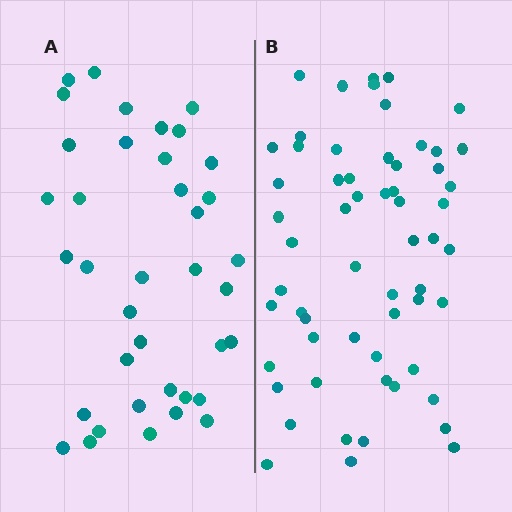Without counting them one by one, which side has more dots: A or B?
Region B (the right region) has more dots.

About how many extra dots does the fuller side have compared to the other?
Region B has approximately 20 more dots than region A.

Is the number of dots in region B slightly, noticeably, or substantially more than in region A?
Region B has substantially more. The ratio is roughly 1.6 to 1.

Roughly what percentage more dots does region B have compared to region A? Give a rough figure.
About 55% more.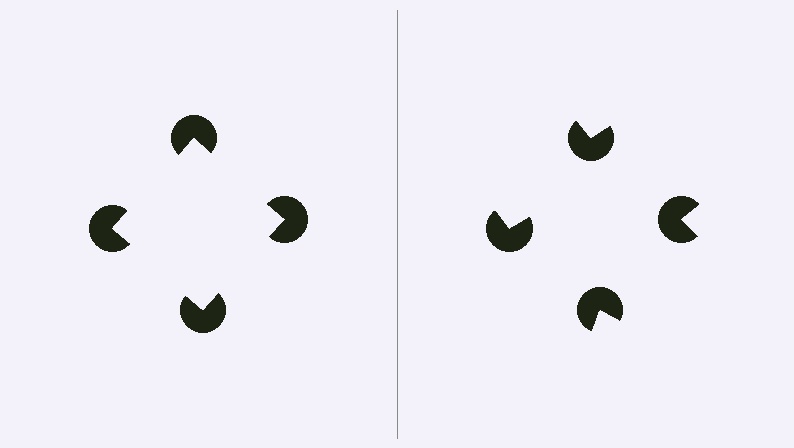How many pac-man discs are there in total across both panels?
8 — 4 on each side.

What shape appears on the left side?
An illusory square.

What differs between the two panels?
The pac-man discs are positioned identically on both sides; only the wedge orientations differ. On the left they align to a square; on the right they are misaligned.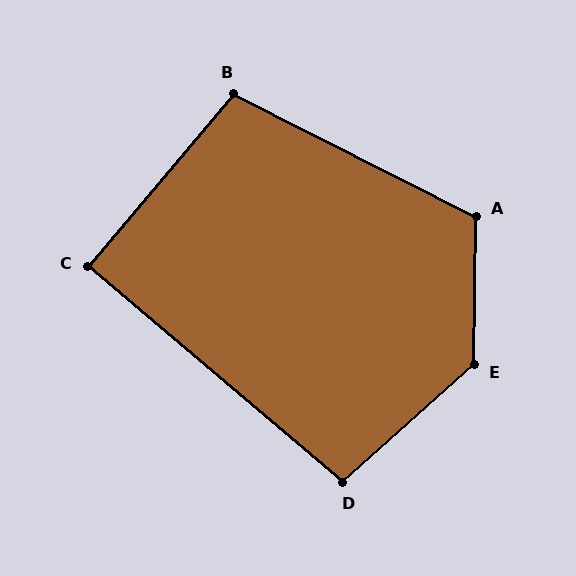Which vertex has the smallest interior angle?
C, at approximately 90 degrees.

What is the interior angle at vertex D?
Approximately 98 degrees (obtuse).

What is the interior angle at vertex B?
Approximately 103 degrees (obtuse).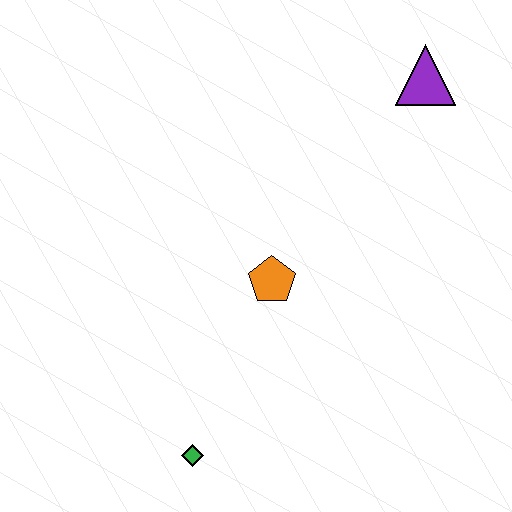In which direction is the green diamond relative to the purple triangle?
The green diamond is below the purple triangle.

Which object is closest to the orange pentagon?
The green diamond is closest to the orange pentagon.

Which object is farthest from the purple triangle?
The green diamond is farthest from the purple triangle.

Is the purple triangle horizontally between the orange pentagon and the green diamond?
No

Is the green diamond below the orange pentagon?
Yes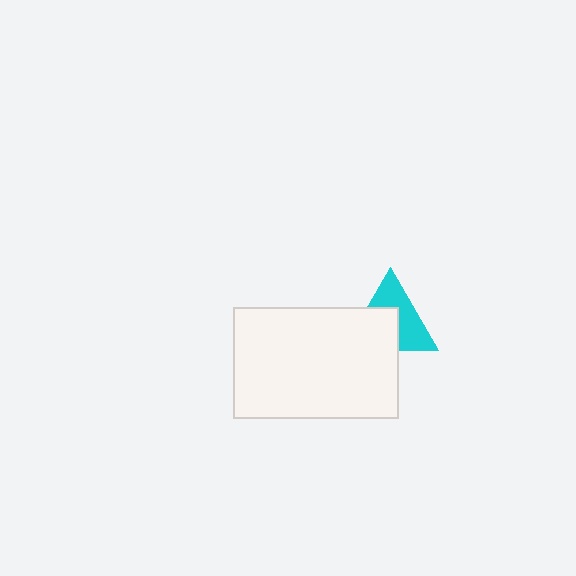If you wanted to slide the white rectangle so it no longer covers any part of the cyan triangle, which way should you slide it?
Slide it toward the lower-left — that is the most direct way to separate the two shapes.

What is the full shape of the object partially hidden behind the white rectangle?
The partially hidden object is a cyan triangle.